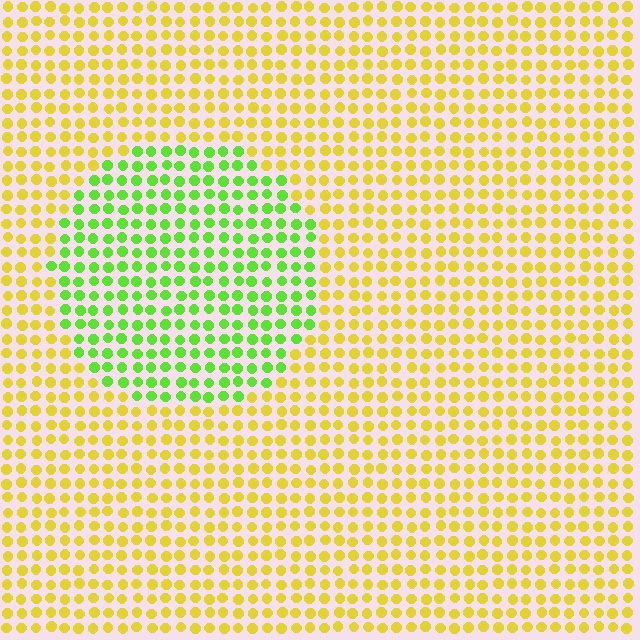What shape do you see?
I see a circle.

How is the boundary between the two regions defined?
The boundary is defined purely by a slight shift in hue (about 52 degrees). Spacing, size, and orientation are identical on both sides.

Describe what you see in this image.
The image is filled with small yellow elements in a uniform arrangement. A circle-shaped region is visible where the elements are tinted to a slightly different hue, forming a subtle color boundary.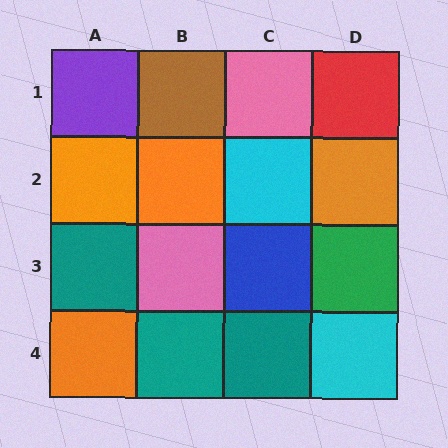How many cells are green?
1 cell is green.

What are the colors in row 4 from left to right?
Orange, teal, teal, cyan.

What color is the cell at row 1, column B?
Brown.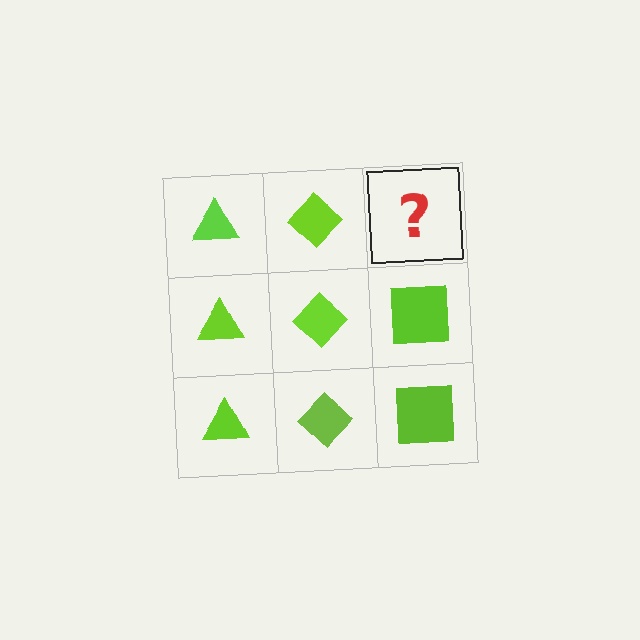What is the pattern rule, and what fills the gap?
The rule is that each column has a consistent shape. The gap should be filled with a lime square.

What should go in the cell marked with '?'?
The missing cell should contain a lime square.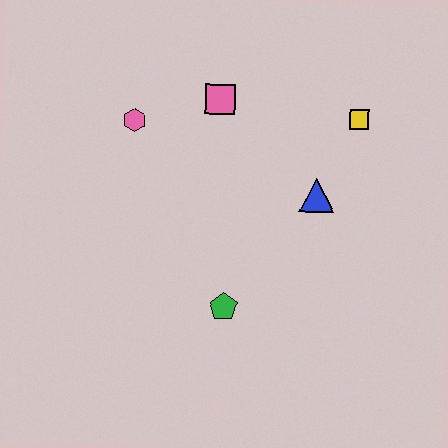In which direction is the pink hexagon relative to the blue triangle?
The pink hexagon is to the left of the blue triangle.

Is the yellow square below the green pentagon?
No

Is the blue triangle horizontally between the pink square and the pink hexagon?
No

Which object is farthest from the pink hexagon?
The yellow square is farthest from the pink hexagon.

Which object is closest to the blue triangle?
The yellow square is closest to the blue triangle.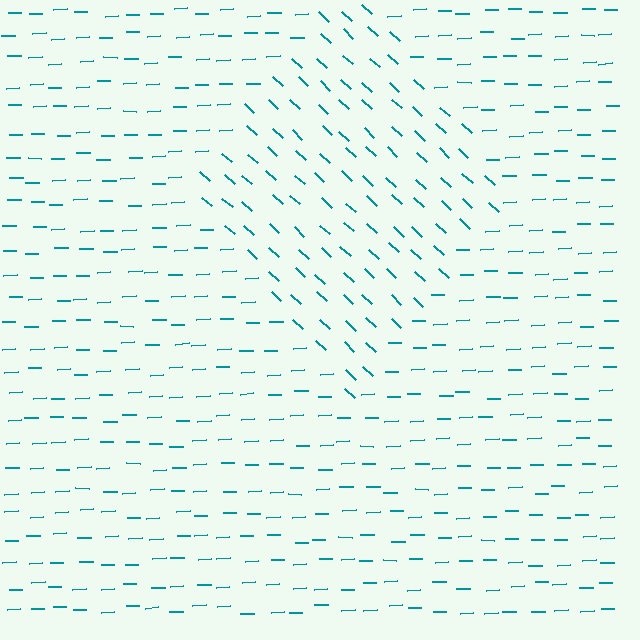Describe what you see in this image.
The image is filled with small teal line segments. A diamond region in the image has lines oriented differently from the surrounding lines, creating a visible texture boundary.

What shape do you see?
I see a diamond.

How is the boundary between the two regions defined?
The boundary is defined purely by a change in line orientation (approximately 45 degrees difference). All lines are the same color and thickness.